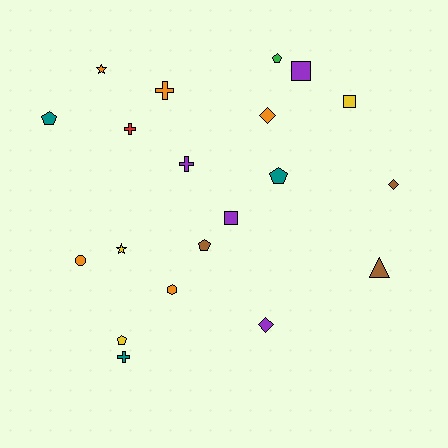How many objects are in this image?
There are 20 objects.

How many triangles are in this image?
There is 1 triangle.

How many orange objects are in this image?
There are 5 orange objects.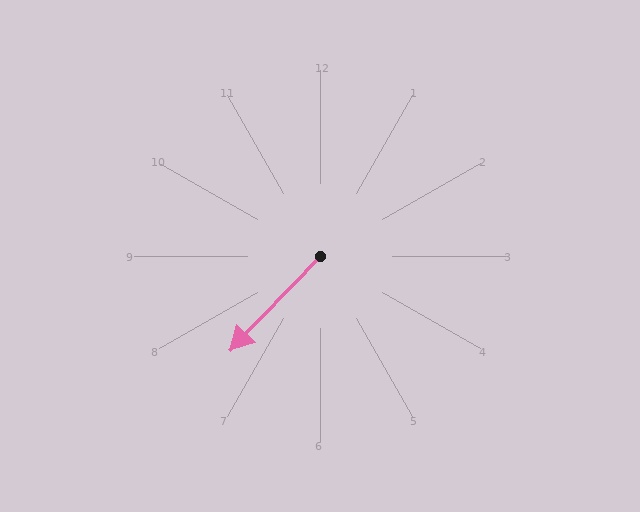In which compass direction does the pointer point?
Southwest.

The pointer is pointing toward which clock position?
Roughly 7 o'clock.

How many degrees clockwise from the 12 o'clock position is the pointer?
Approximately 224 degrees.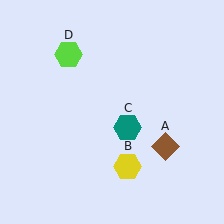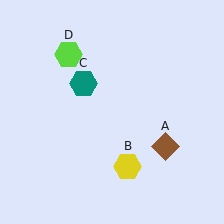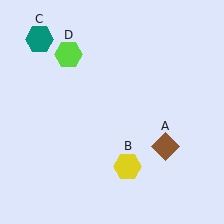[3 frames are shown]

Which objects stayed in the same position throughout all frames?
Brown diamond (object A) and yellow hexagon (object B) and lime hexagon (object D) remained stationary.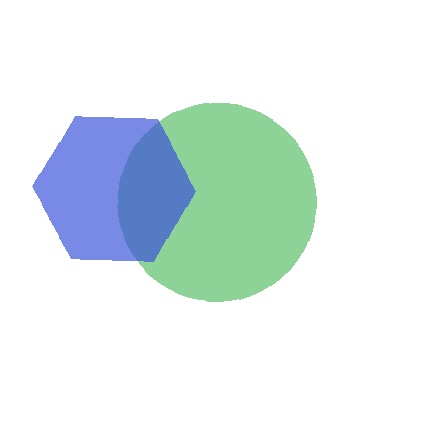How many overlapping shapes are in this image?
There are 2 overlapping shapes in the image.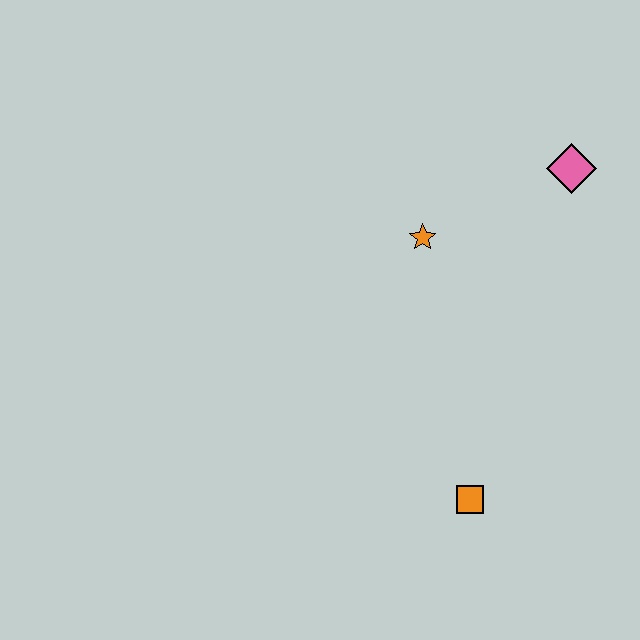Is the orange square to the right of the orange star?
Yes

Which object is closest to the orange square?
The orange star is closest to the orange square.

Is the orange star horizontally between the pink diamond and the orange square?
No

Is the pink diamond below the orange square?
No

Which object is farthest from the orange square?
The pink diamond is farthest from the orange square.